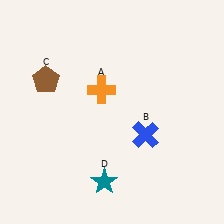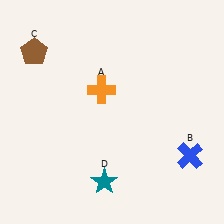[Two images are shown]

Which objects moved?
The objects that moved are: the blue cross (B), the brown pentagon (C).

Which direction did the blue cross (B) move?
The blue cross (B) moved right.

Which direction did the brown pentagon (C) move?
The brown pentagon (C) moved up.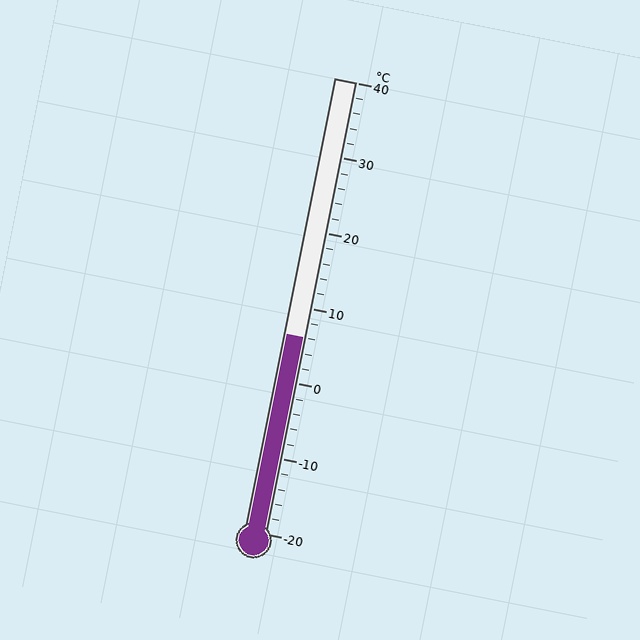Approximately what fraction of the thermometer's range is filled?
The thermometer is filled to approximately 45% of its range.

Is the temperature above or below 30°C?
The temperature is below 30°C.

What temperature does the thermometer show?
The thermometer shows approximately 6°C.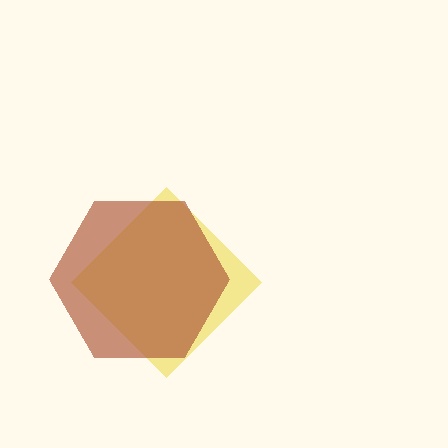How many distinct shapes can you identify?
There are 2 distinct shapes: a yellow diamond, a brown hexagon.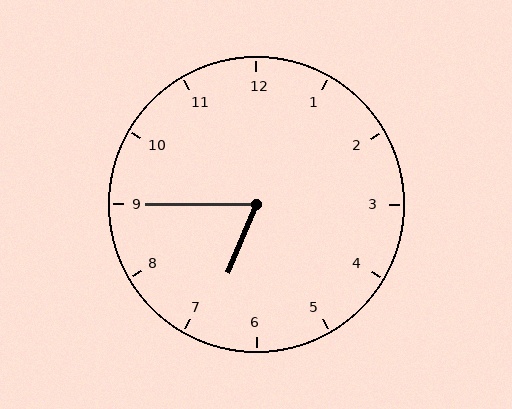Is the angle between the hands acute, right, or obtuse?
It is acute.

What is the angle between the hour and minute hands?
Approximately 68 degrees.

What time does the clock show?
6:45.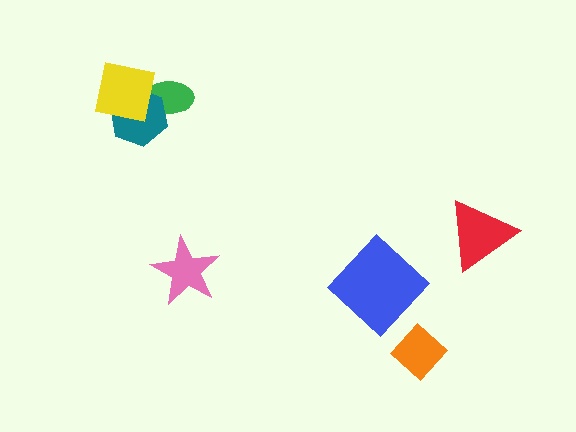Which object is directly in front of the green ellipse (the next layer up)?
The teal hexagon is directly in front of the green ellipse.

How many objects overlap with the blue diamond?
0 objects overlap with the blue diamond.